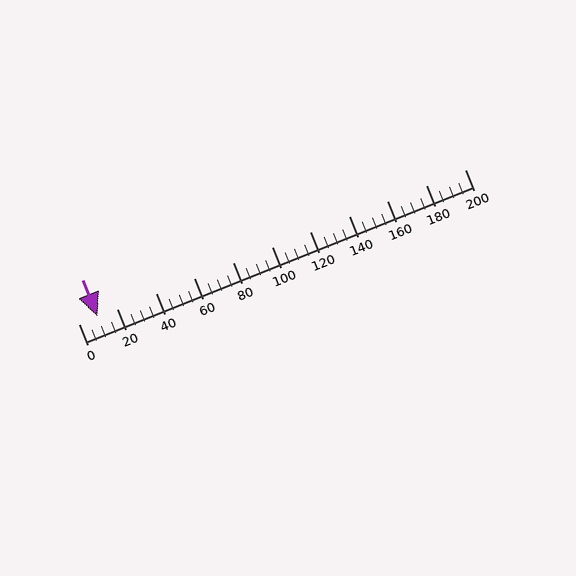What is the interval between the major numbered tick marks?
The major tick marks are spaced 20 units apart.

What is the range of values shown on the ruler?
The ruler shows values from 0 to 200.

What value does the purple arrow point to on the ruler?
The purple arrow points to approximately 10.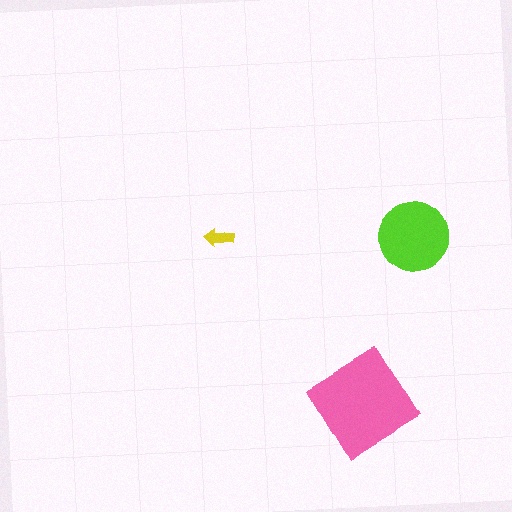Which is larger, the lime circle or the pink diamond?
The pink diamond.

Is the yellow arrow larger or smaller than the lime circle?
Smaller.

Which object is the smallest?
The yellow arrow.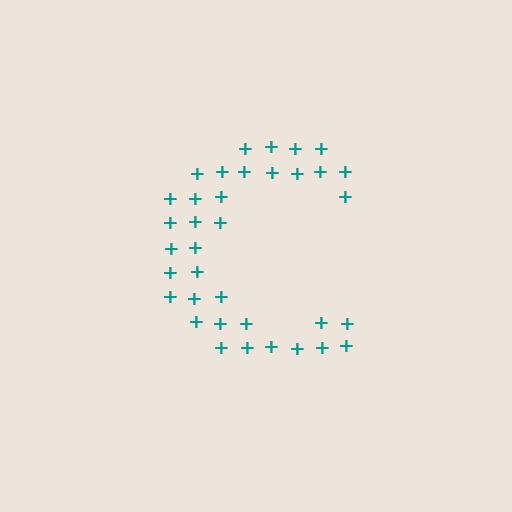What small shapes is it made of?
It is made of small plus signs.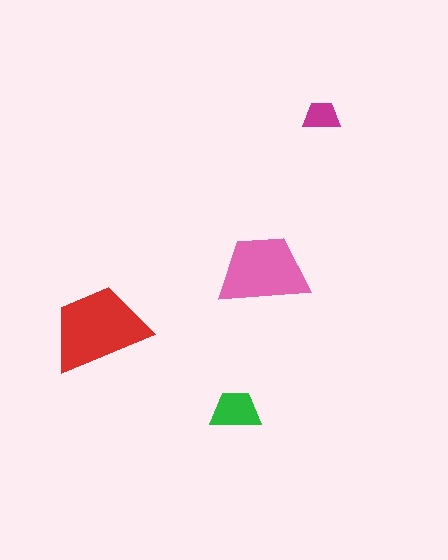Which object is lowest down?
The green trapezoid is bottommost.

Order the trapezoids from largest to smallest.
the red one, the pink one, the green one, the magenta one.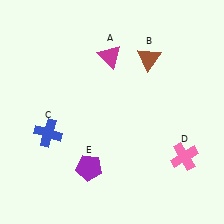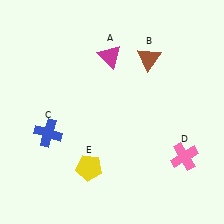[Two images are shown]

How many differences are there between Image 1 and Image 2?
There is 1 difference between the two images.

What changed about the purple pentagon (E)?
In Image 1, E is purple. In Image 2, it changed to yellow.